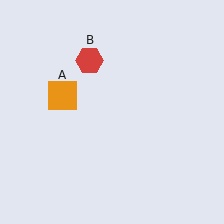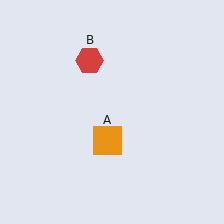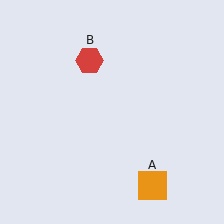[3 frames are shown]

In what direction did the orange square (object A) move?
The orange square (object A) moved down and to the right.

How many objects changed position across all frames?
1 object changed position: orange square (object A).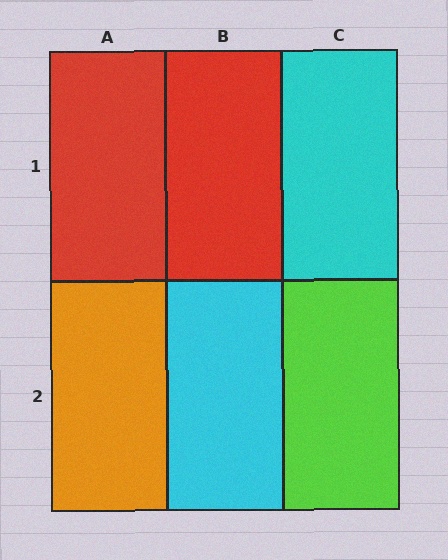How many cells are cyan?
2 cells are cyan.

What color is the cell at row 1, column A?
Red.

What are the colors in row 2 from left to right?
Orange, cyan, lime.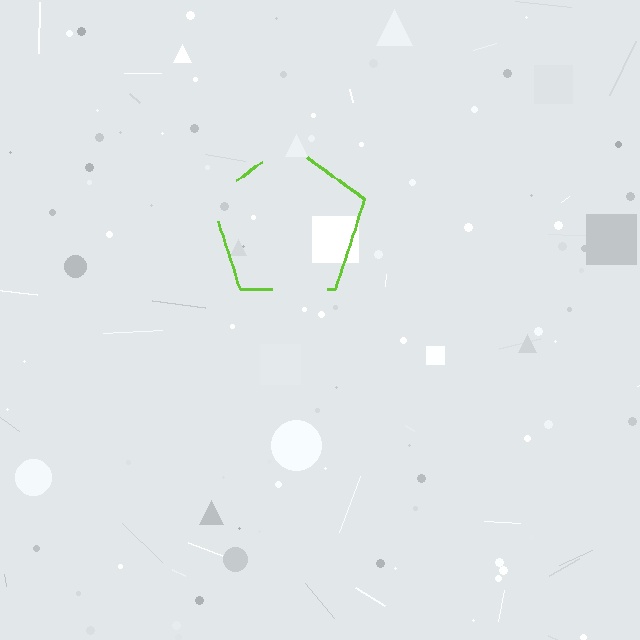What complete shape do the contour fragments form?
The contour fragments form a pentagon.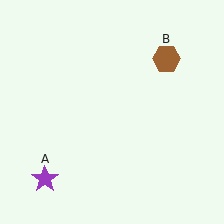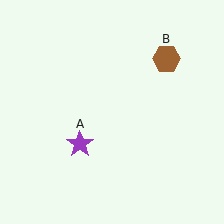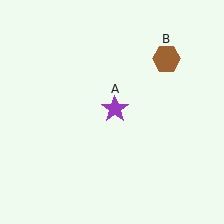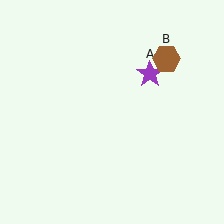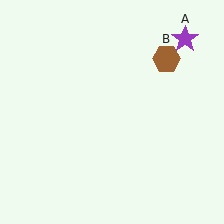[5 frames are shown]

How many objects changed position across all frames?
1 object changed position: purple star (object A).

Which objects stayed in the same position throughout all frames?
Brown hexagon (object B) remained stationary.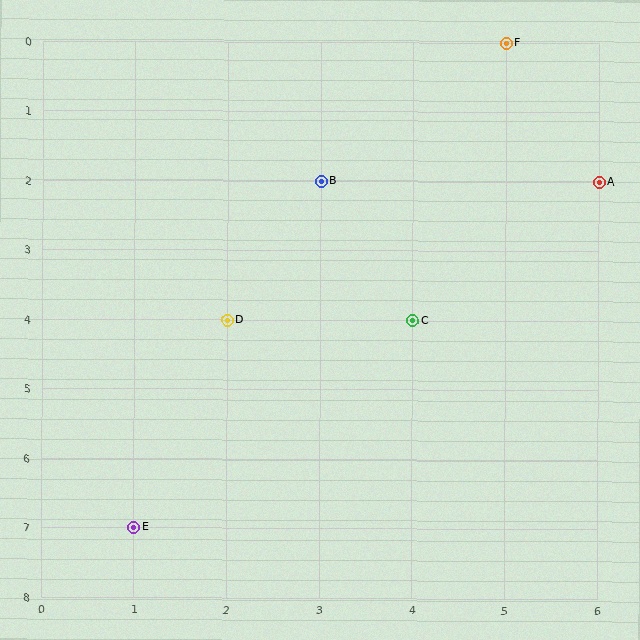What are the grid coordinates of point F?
Point F is at grid coordinates (5, 0).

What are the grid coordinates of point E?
Point E is at grid coordinates (1, 7).